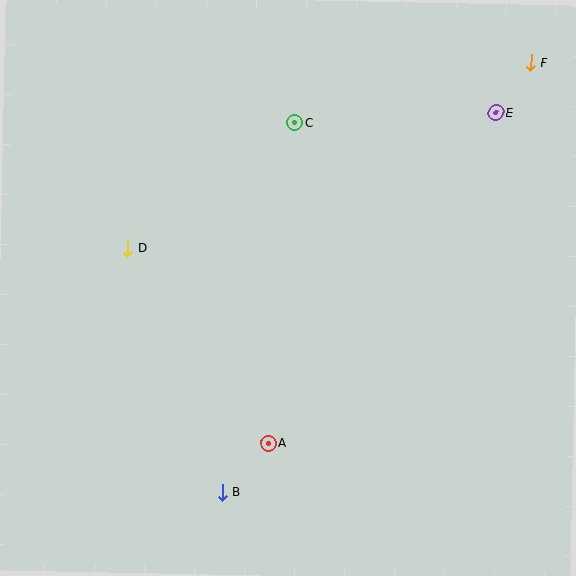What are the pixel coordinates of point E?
Point E is at (496, 113).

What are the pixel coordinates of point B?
Point B is at (222, 492).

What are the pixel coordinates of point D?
Point D is at (127, 248).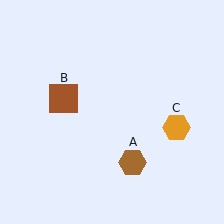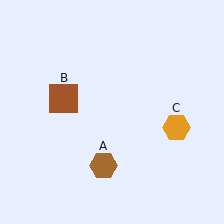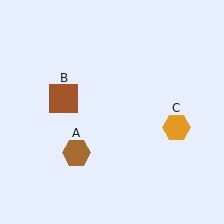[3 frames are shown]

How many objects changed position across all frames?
1 object changed position: brown hexagon (object A).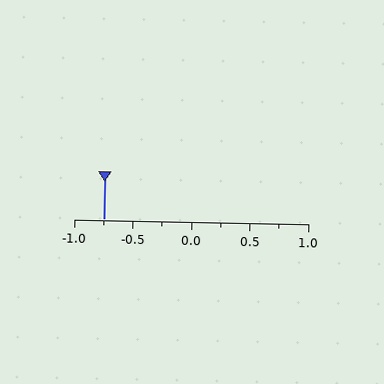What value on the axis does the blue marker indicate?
The marker indicates approximately -0.75.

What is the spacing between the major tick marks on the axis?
The major ticks are spaced 0.5 apart.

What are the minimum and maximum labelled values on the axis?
The axis runs from -1.0 to 1.0.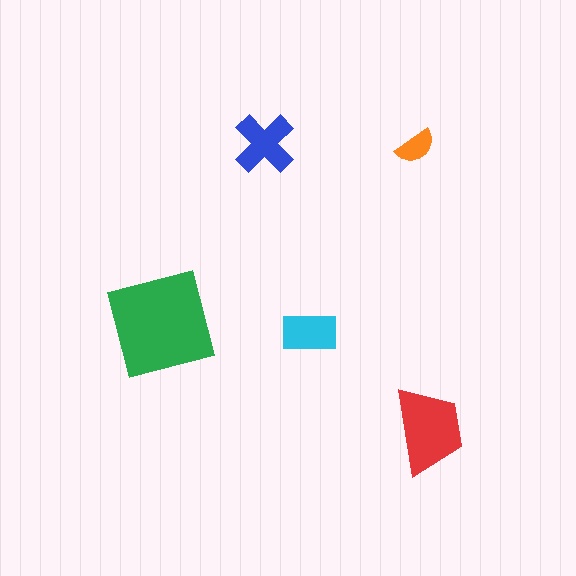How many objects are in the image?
There are 5 objects in the image.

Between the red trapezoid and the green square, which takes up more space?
The green square.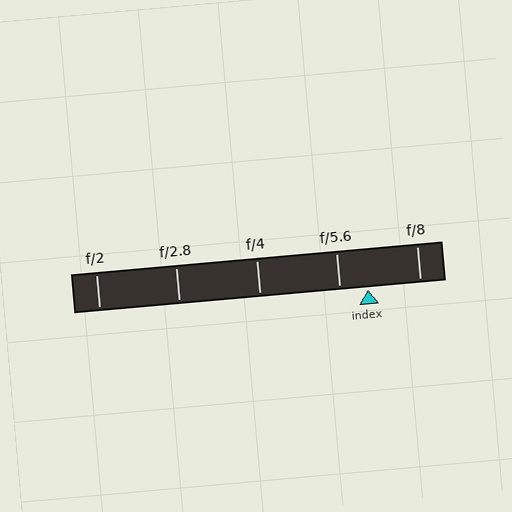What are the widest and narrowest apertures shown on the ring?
The widest aperture shown is f/2 and the narrowest is f/8.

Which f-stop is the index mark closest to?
The index mark is closest to f/5.6.